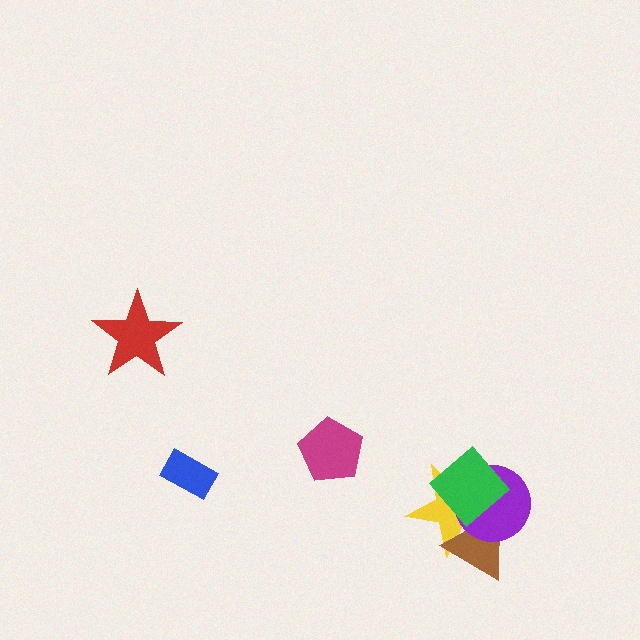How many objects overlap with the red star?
0 objects overlap with the red star.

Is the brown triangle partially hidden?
Yes, it is partially covered by another shape.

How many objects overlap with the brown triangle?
3 objects overlap with the brown triangle.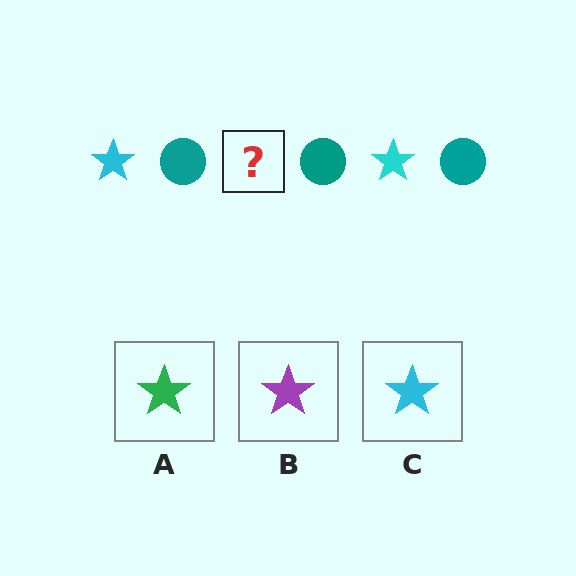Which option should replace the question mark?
Option C.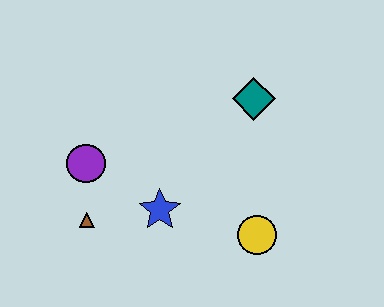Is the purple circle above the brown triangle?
Yes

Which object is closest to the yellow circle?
The blue star is closest to the yellow circle.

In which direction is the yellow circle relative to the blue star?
The yellow circle is to the right of the blue star.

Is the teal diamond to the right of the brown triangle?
Yes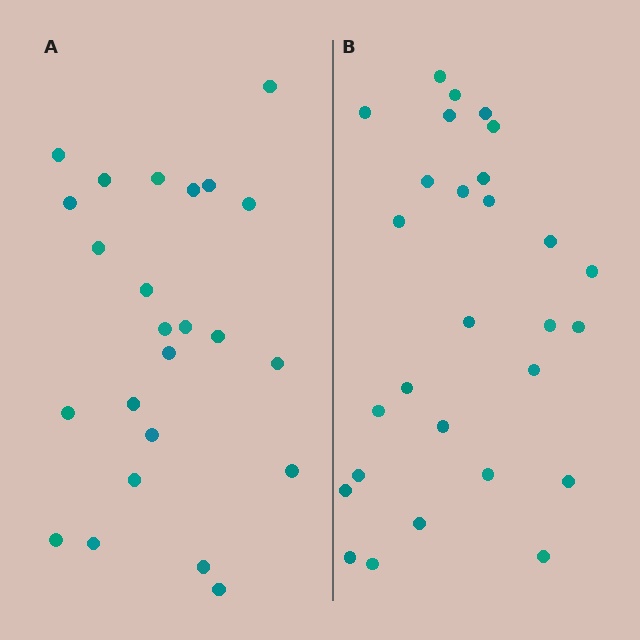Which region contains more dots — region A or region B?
Region B (the right region) has more dots.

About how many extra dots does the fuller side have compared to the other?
Region B has about 4 more dots than region A.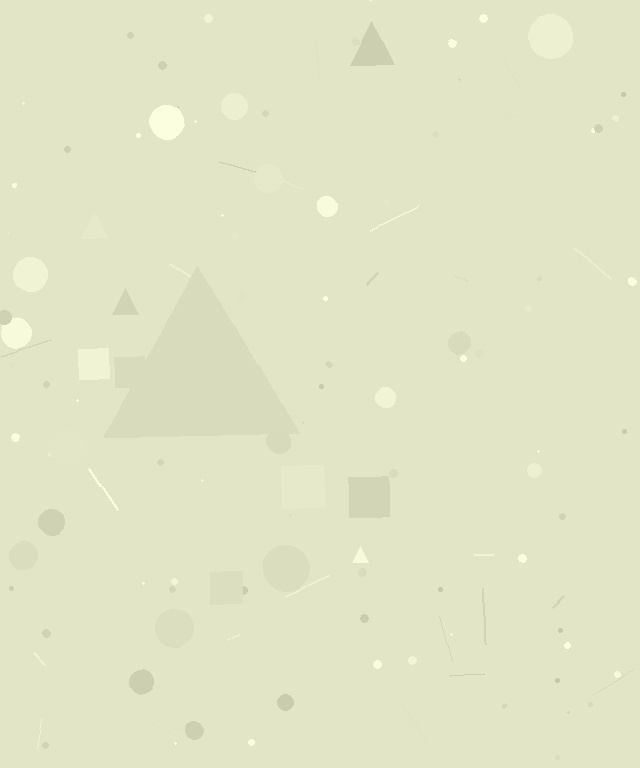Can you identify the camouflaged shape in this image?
The camouflaged shape is a triangle.